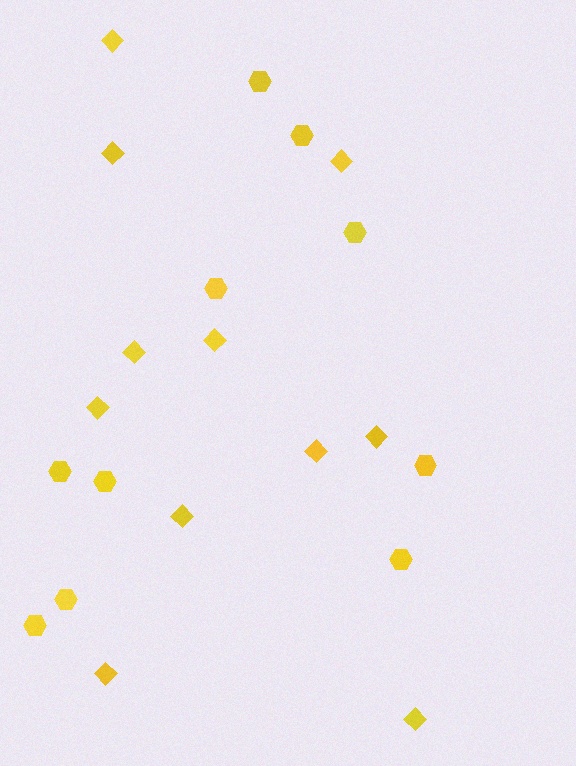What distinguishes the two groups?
There are 2 groups: one group of diamonds (11) and one group of hexagons (10).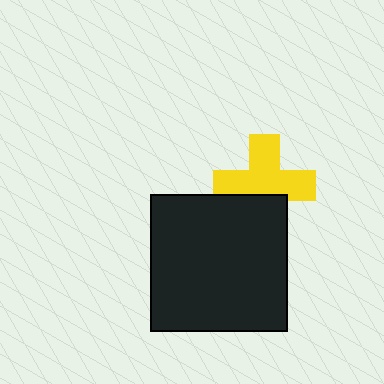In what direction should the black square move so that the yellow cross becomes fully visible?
The black square should move down. That is the shortest direction to clear the overlap and leave the yellow cross fully visible.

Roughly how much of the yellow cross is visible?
Most of it is visible (roughly 69%).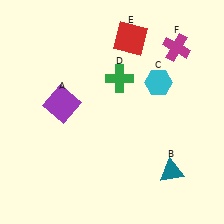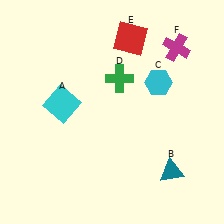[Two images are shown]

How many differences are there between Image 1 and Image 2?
There is 1 difference between the two images.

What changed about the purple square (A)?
In Image 1, A is purple. In Image 2, it changed to cyan.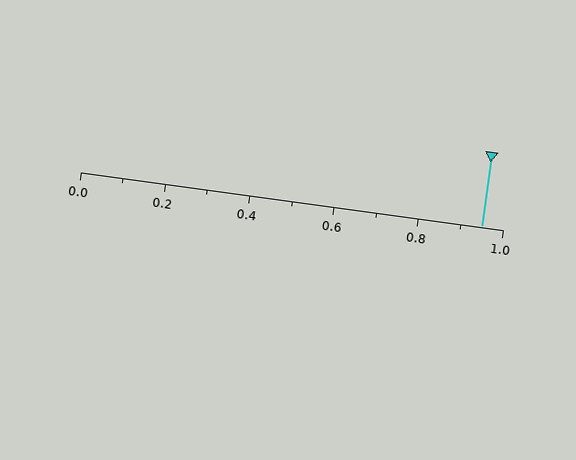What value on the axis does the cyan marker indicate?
The marker indicates approximately 0.95.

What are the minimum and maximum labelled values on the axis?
The axis runs from 0.0 to 1.0.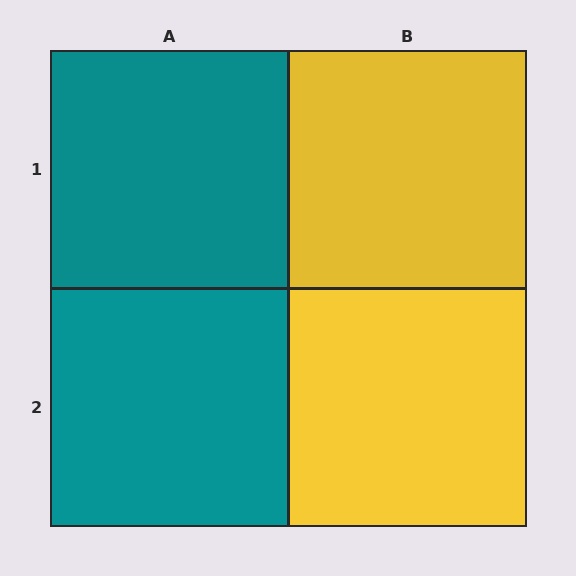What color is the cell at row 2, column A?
Teal.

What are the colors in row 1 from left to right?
Teal, yellow.